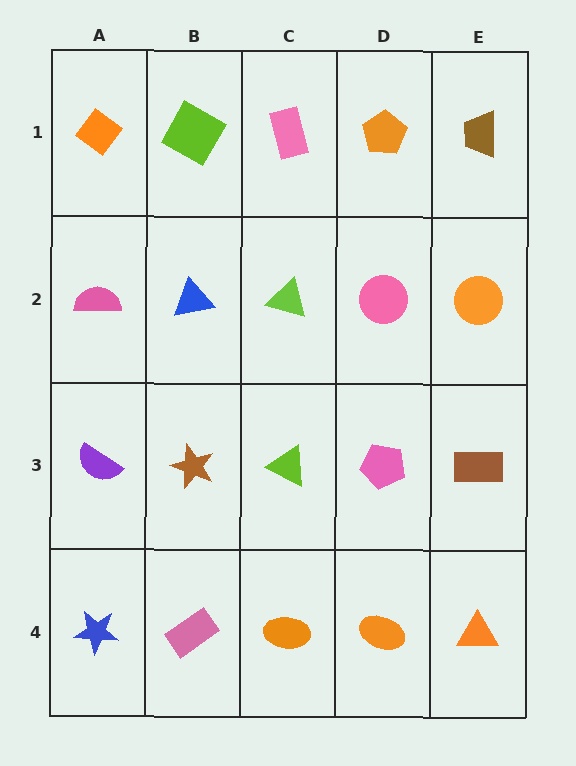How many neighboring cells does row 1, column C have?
3.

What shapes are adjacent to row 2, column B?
A lime square (row 1, column B), a brown star (row 3, column B), a pink semicircle (row 2, column A), a lime triangle (row 2, column C).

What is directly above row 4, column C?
A lime triangle.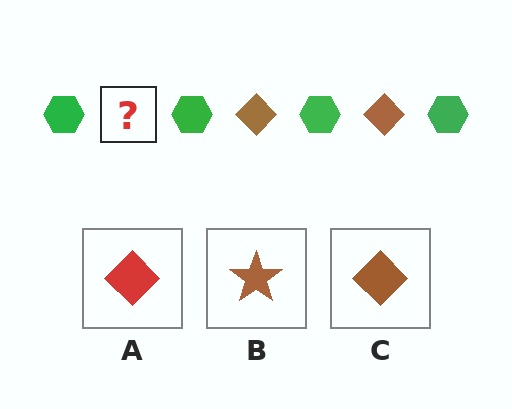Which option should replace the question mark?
Option C.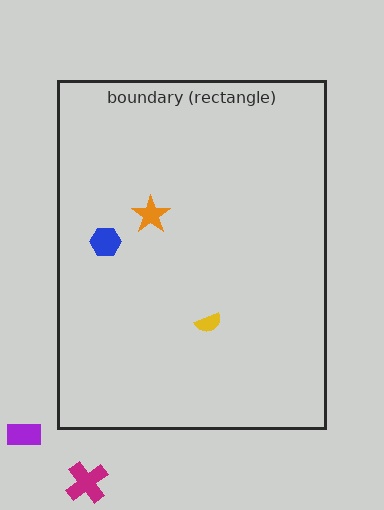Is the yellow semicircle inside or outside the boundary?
Inside.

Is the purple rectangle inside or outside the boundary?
Outside.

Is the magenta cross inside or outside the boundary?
Outside.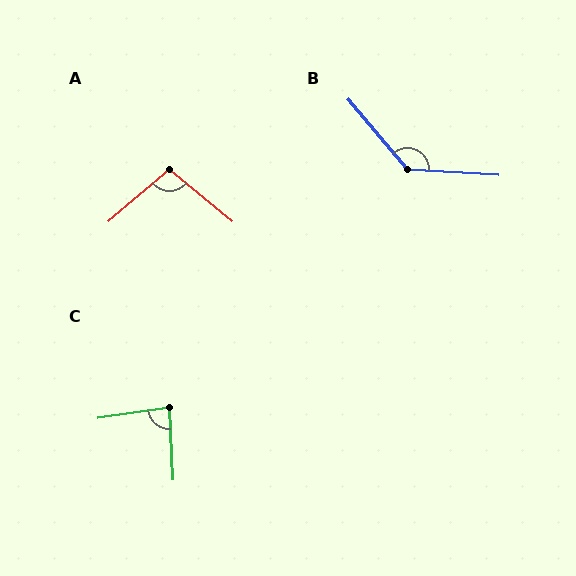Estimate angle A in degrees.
Approximately 100 degrees.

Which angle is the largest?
B, at approximately 134 degrees.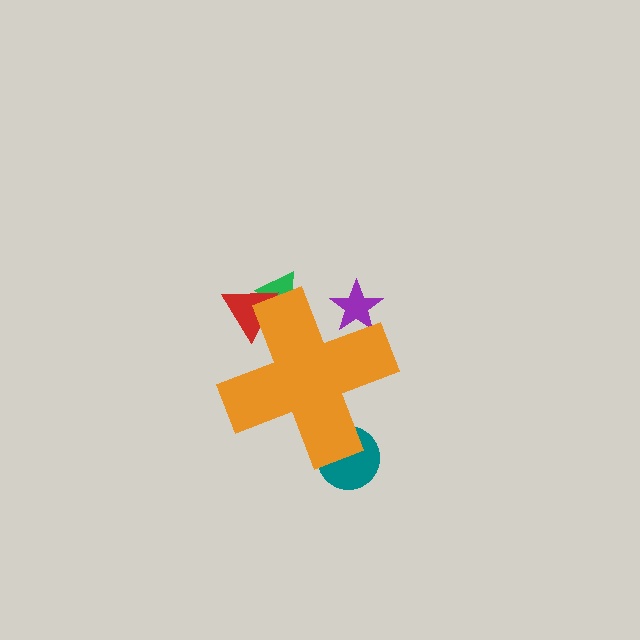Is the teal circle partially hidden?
Yes, the teal circle is partially hidden behind the orange cross.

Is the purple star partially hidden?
Yes, the purple star is partially hidden behind the orange cross.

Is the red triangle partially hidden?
Yes, the red triangle is partially hidden behind the orange cross.